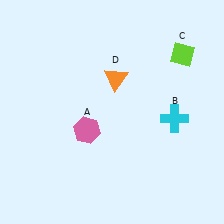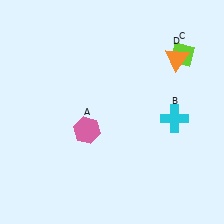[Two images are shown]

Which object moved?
The orange triangle (D) moved right.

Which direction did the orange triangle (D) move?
The orange triangle (D) moved right.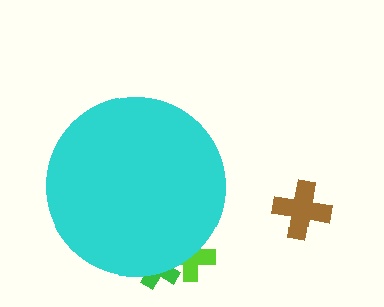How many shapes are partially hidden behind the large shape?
2 shapes are partially hidden.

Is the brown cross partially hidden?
No, the brown cross is fully visible.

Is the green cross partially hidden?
Yes, the green cross is partially hidden behind the cyan circle.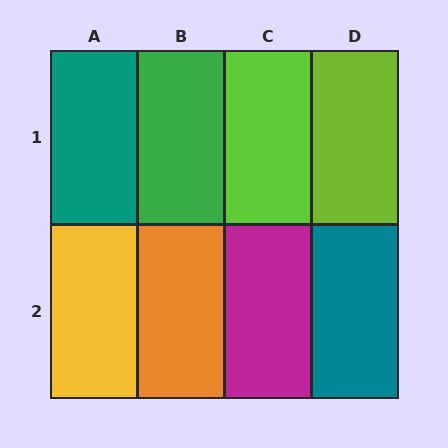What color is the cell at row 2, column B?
Orange.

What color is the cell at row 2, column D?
Teal.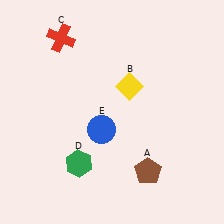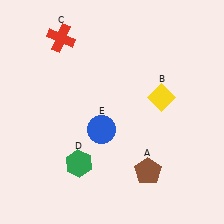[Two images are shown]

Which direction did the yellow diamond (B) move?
The yellow diamond (B) moved right.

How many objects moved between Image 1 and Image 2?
1 object moved between the two images.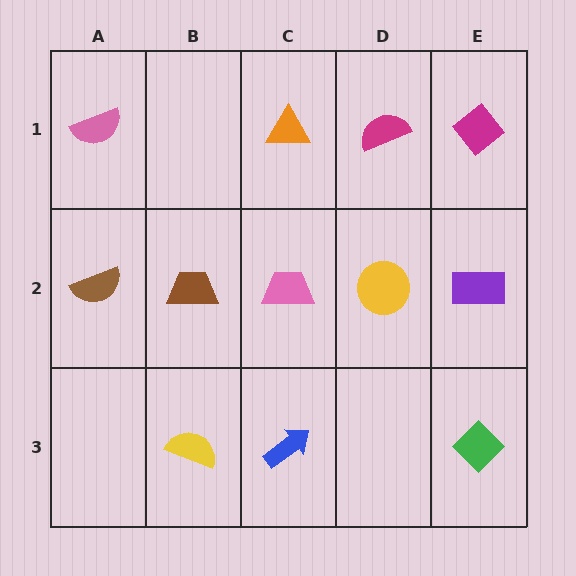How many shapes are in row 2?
5 shapes.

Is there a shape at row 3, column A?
No, that cell is empty.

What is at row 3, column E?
A green diamond.